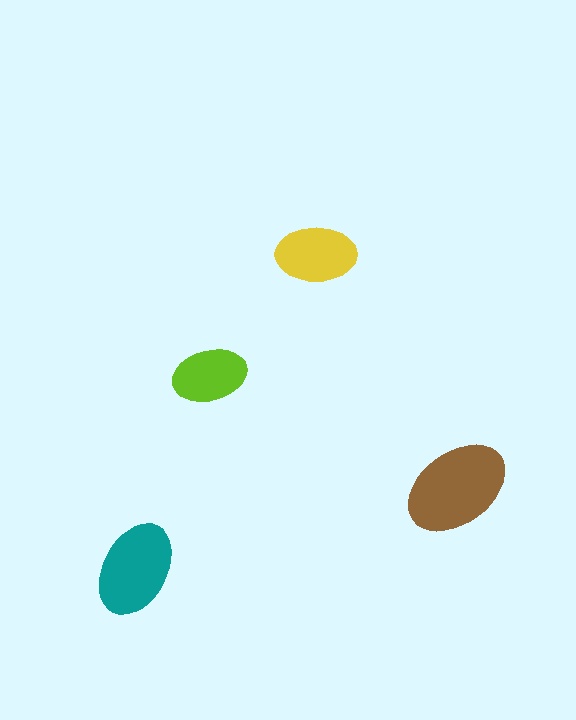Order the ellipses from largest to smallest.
the brown one, the teal one, the yellow one, the lime one.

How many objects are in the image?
There are 4 objects in the image.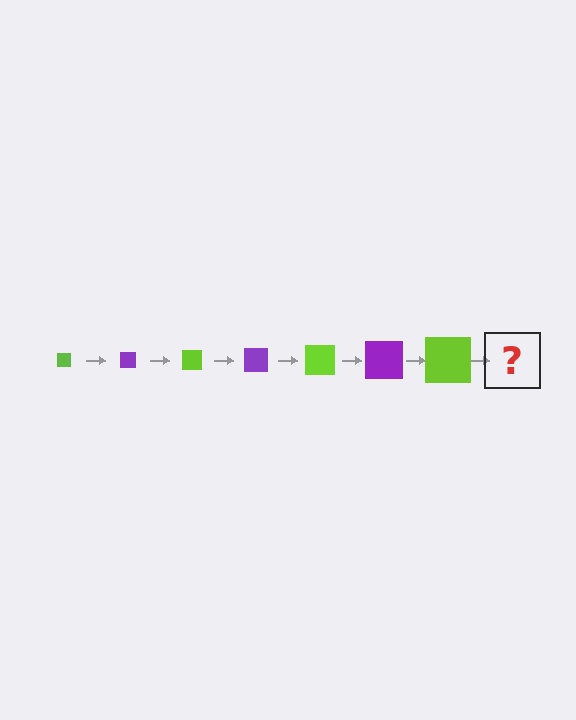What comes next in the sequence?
The next element should be a purple square, larger than the previous one.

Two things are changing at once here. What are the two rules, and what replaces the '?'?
The two rules are that the square grows larger each step and the color cycles through lime and purple. The '?' should be a purple square, larger than the previous one.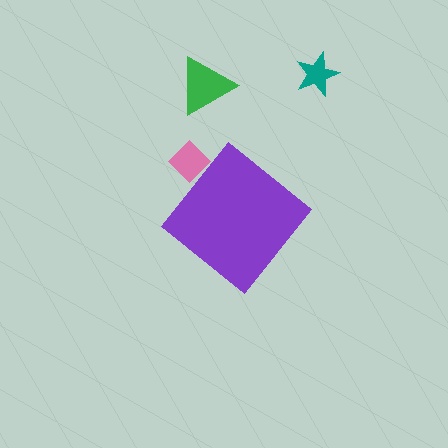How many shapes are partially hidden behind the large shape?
1 shape is partially hidden.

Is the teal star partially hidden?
No, the teal star is fully visible.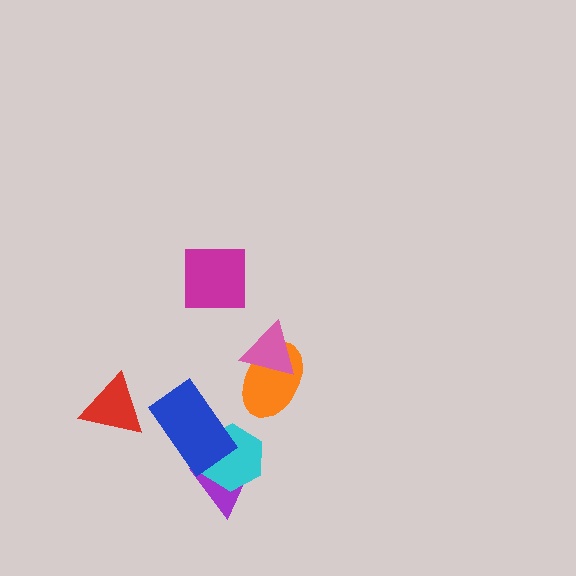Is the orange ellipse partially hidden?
Yes, it is partially covered by another shape.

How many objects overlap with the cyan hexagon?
2 objects overlap with the cyan hexagon.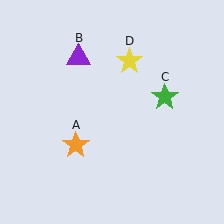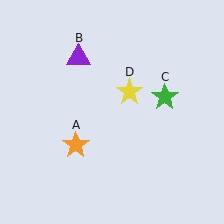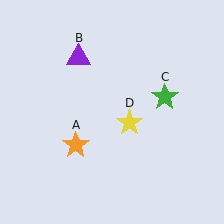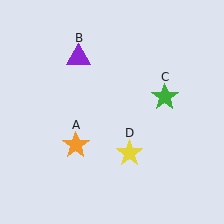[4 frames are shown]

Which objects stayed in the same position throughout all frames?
Orange star (object A) and purple triangle (object B) and green star (object C) remained stationary.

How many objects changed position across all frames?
1 object changed position: yellow star (object D).